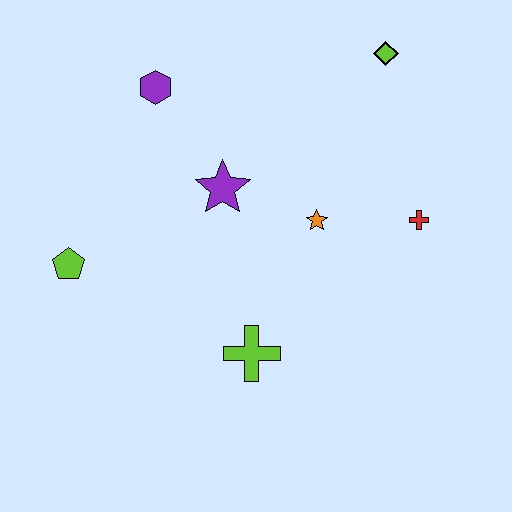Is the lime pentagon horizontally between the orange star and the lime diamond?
No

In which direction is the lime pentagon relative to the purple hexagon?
The lime pentagon is below the purple hexagon.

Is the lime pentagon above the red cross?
No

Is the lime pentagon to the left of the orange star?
Yes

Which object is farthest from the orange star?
The lime pentagon is farthest from the orange star.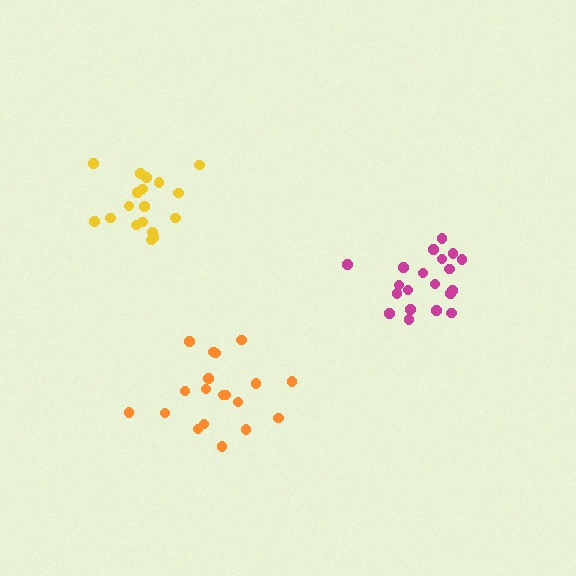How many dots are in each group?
Group 1: 19 dots, Group 2: 18 dots, Group 3: 20 dots (57 total).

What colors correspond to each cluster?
The clusters are colored: orange, yellow, magenta.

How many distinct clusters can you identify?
There are 3 distinct clusters.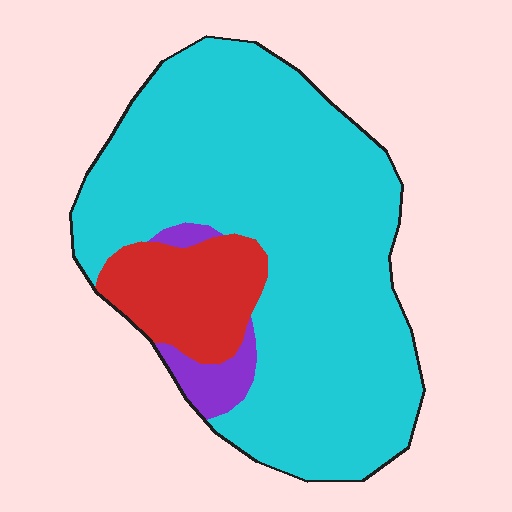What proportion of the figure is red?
Red covers roughly 15% of the figure.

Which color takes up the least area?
Purple, at roughly 5%.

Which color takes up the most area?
Cyan, at roughly 80%.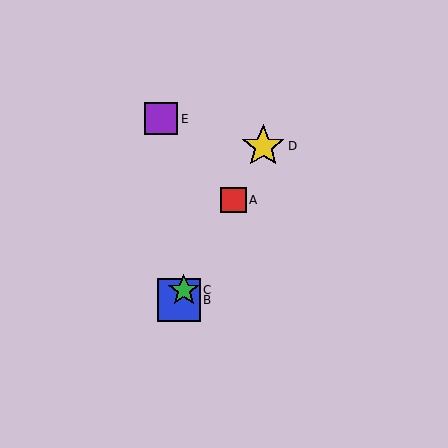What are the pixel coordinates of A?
Object A is at (234, 200).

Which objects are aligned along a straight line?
Objects A, B, C, D are aligned along a straight line.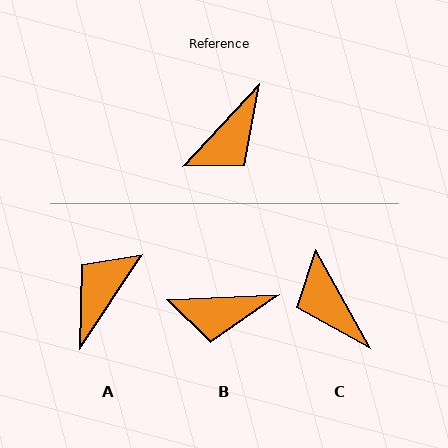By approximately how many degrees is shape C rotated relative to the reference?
Approximately 108 degrees clockwise.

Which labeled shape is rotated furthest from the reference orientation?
A, about 171 degrees away.